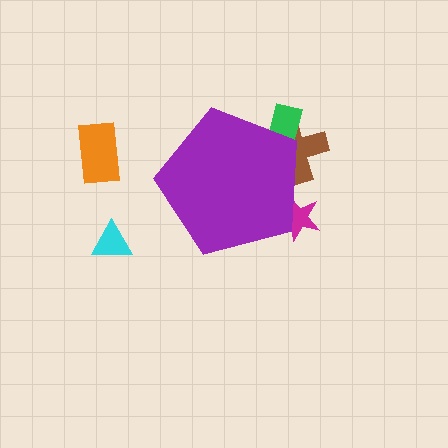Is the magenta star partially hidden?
Yes, the magenta star is partially hidden behind the purple pentagon.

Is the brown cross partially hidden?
Yes, the brown cross is partially hidden behind the purple pentagon.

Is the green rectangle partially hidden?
Yes, the green rectangle is partially hidden behind the purple pentagon.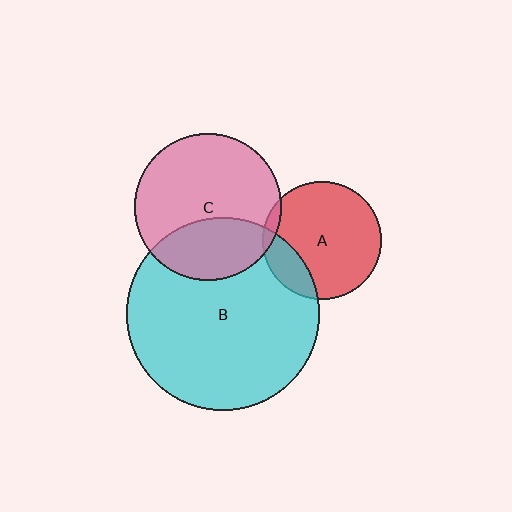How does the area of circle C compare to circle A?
Approximately 1.5 times.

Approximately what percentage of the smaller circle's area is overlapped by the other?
Approximately 35%.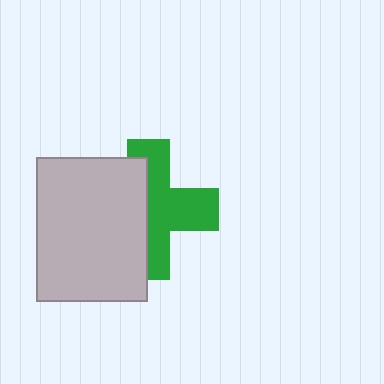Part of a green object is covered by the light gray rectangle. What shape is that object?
It is a cross.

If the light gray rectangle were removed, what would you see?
You would see the complete green cross.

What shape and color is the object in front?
The object in front is a light gray rectangle.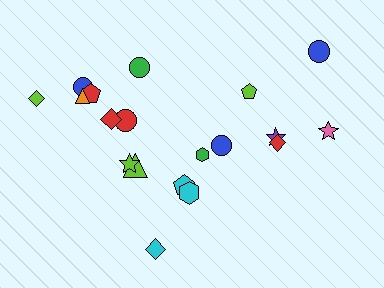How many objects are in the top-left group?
There are 8 objects.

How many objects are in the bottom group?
There are 5 objects.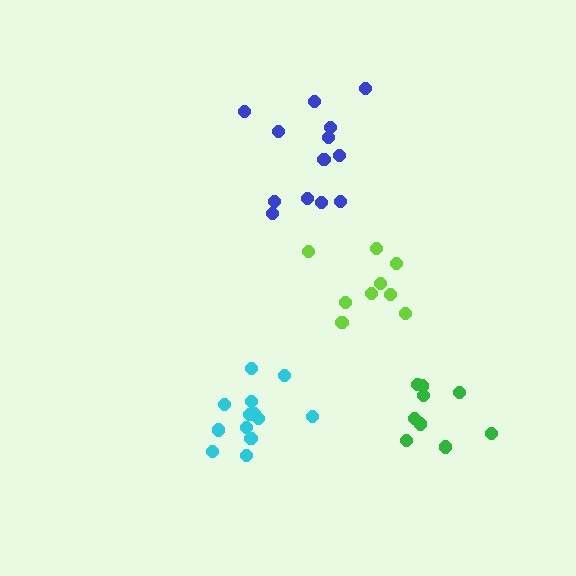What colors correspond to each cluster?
The clusters are colored: lime, green, cyan, blue.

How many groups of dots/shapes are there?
There are 4 groups.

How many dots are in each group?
Group 1: 9 dots, Group 2: 9 dots, Group 3: 13 dots, Group 4: 13 dots (44 total).